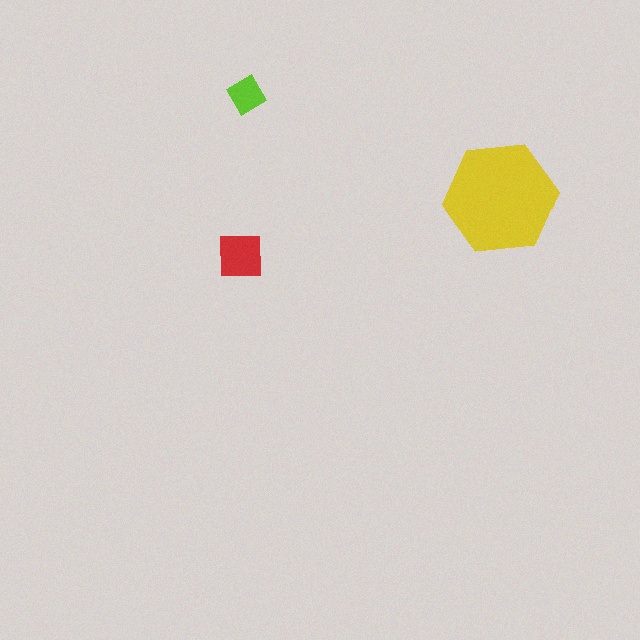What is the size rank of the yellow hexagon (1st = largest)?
1st.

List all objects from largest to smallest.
The yellow hexagon, the red square, the lime diamond.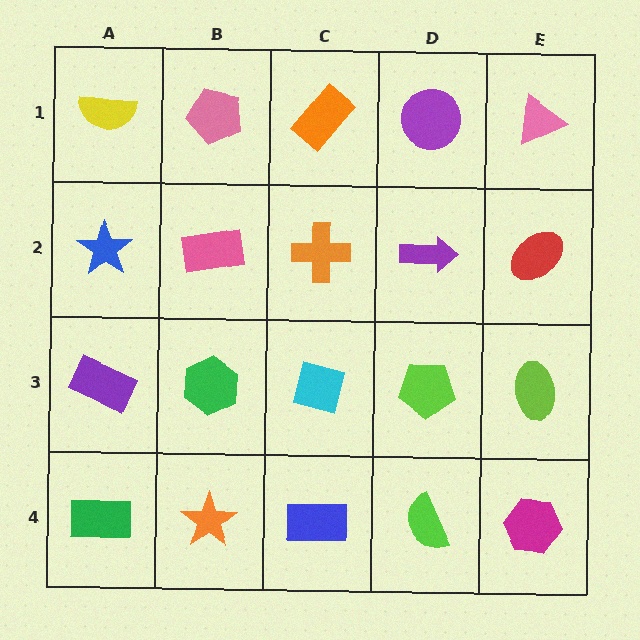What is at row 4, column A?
A green rectangle.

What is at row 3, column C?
A cyan square.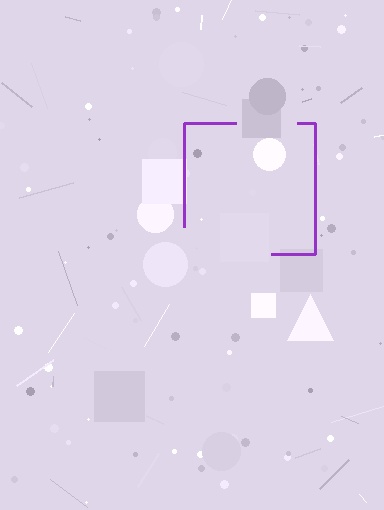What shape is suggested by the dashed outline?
The dashed outline suggests a square.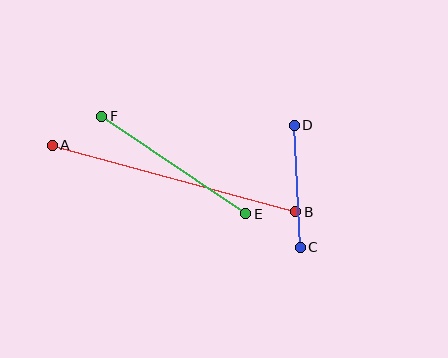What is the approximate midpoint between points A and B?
The midpoint is at approximately (174, 179) pixels.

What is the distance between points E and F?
The distance is approximately 174 pixels.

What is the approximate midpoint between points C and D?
The midpoint is at approximately (297, 186) pixels.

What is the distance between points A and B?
The distance is approximately 252 pixels.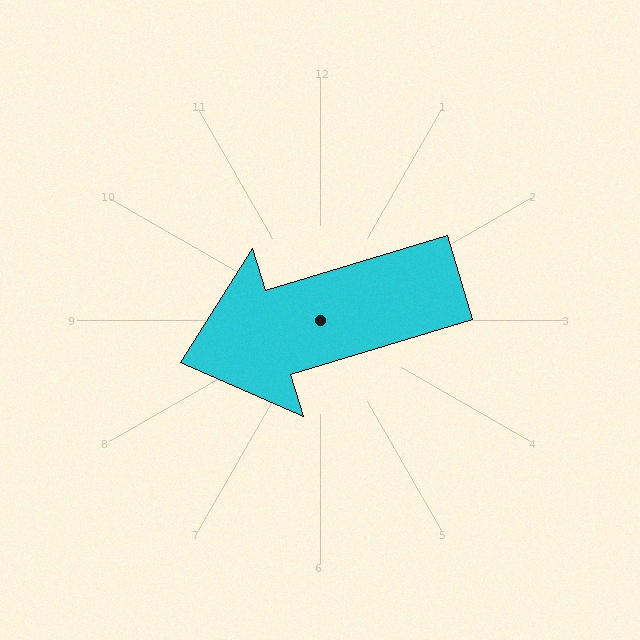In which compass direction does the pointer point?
West.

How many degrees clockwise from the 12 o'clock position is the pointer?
Approximately 253 degrees.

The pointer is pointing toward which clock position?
Roughly 8 o'clock.